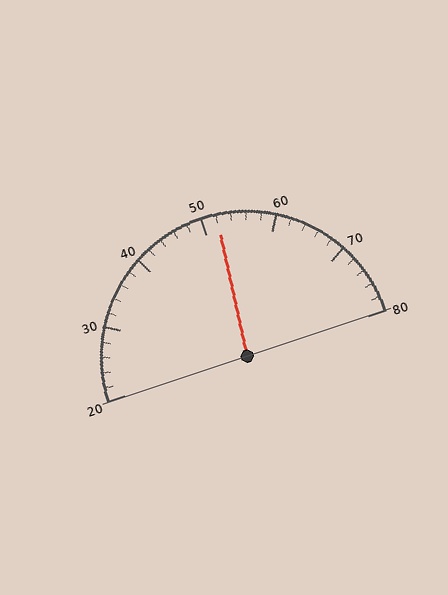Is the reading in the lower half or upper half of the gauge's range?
The reading is in the upper half of the range (20 to 80).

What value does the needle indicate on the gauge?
The needle indicates approximately 52.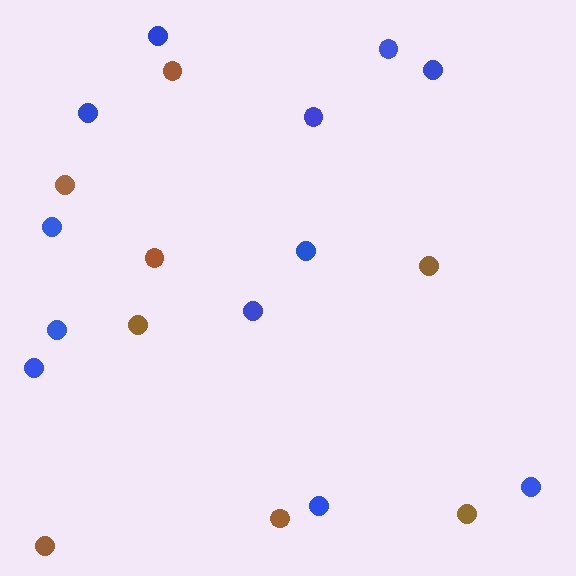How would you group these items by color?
There are 2 groups: one group of brown circles (8) and one group of blue circles (12).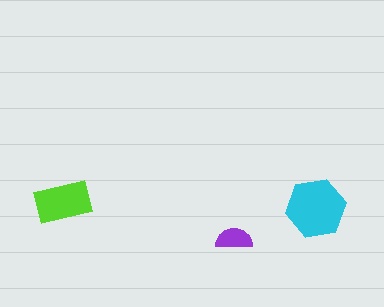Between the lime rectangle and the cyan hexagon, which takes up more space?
The cyan hexagon.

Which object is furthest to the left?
The lime rectangle is leftmost.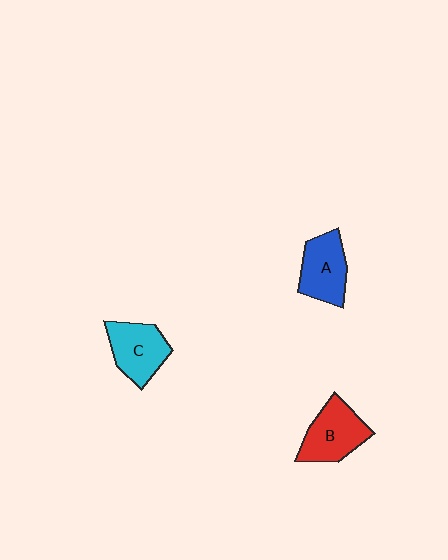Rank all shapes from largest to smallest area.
From largest to smallest: B (red), C (cyan), A (blue).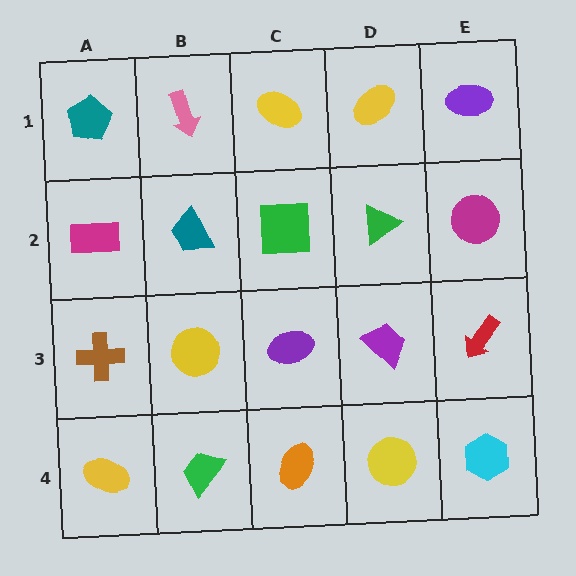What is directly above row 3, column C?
A green square.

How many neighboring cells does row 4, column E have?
2.